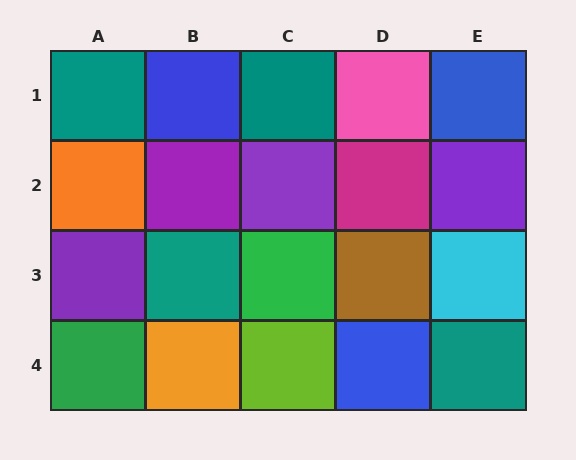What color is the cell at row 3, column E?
Cyan.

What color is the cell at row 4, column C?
Lime.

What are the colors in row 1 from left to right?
Teal, blue, teal, pink, blue.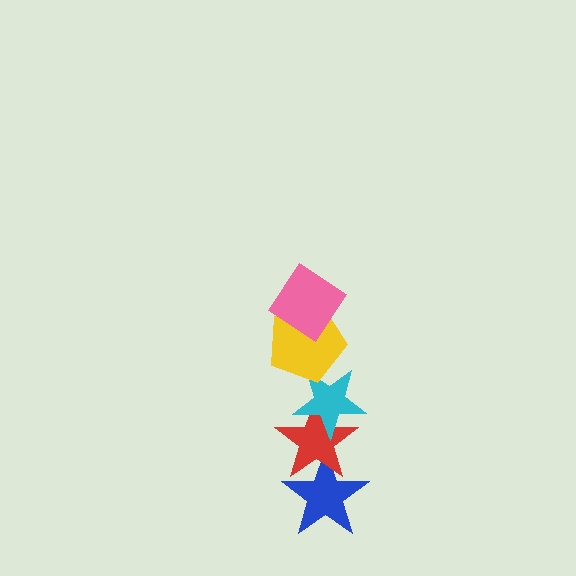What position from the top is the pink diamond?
The pink diamond is 1st from the top.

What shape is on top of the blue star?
The red star is on top of the blue star.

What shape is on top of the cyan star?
The yellow pentagon is on top of the cyan star.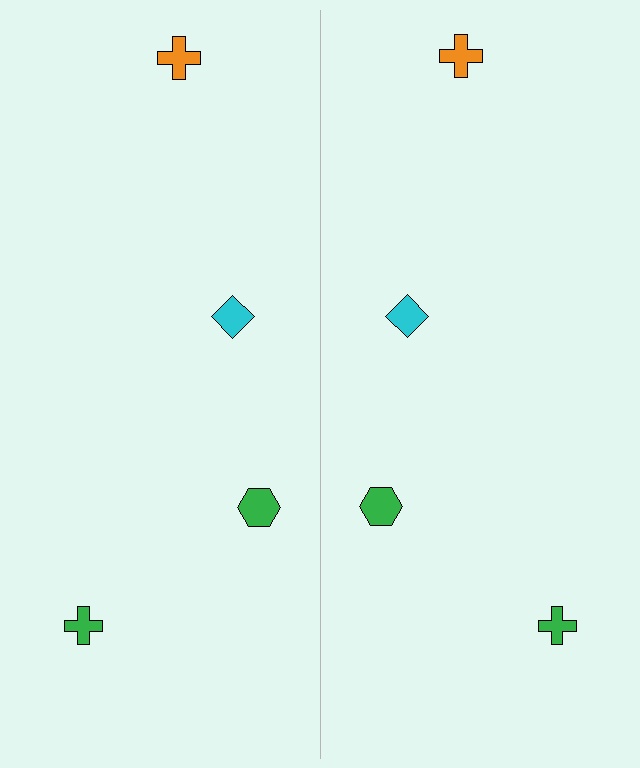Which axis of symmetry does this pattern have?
The pattern has a vertical axis of symmetry running through the center of the image.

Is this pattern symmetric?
Yes, this pattern has bilateral (reflection) symmetry.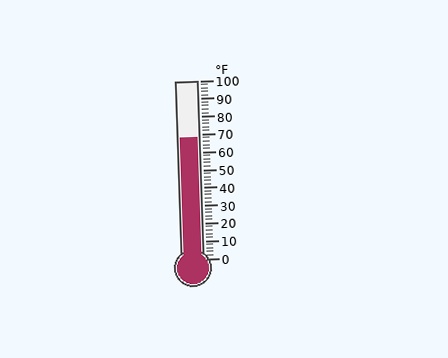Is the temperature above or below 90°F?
The temperature is below 90°F.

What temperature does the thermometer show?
The thermometer shows approximately 68°F.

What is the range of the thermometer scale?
The thermometer scale ranges from 0°F to 100°F.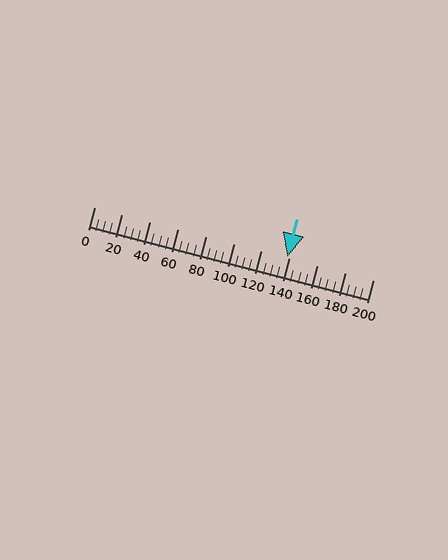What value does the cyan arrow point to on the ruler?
The cyan arrow points to approximately 139.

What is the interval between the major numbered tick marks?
The major tick marks are spaced 20 units apart.